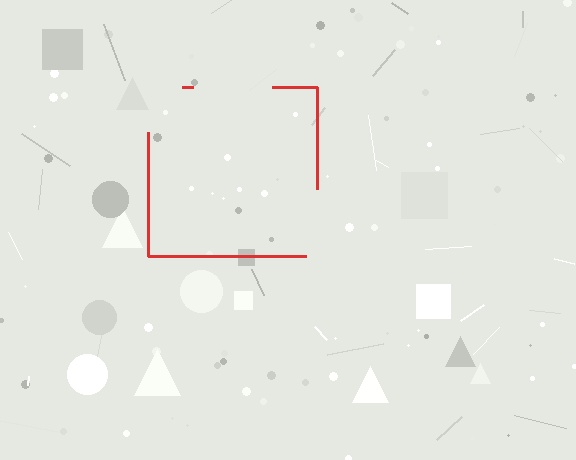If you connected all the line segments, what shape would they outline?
They would outline a square.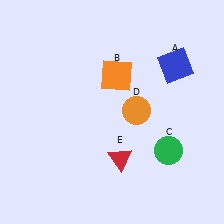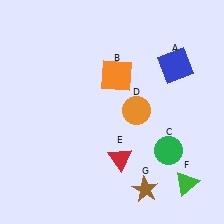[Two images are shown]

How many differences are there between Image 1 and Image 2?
There are 2 differences between the two images.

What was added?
A green triangle (F), a brown star (G) were added in Image 2.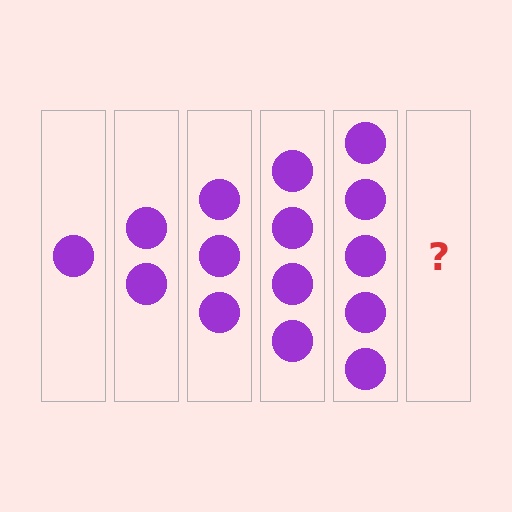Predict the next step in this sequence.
The next step is 6 circles.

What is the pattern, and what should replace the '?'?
The pattern is that each step adds one more circle. The '?' should be 6 circles.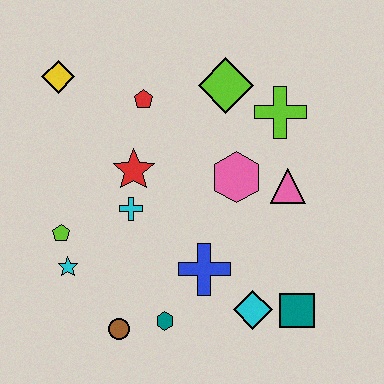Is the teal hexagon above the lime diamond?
No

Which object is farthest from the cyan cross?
The teal square is farthest from the cyan cross.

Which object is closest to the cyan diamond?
The teal square is closest to the cyan diamond.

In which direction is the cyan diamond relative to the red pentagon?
The cyan diamond is below the red pentagon.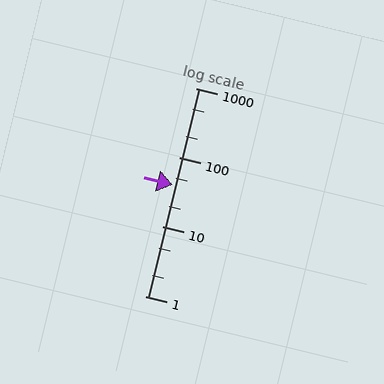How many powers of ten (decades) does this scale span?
The scale spans 3 decades, from 1 to 1000.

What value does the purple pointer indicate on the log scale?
The pointer indicates approximately 40.